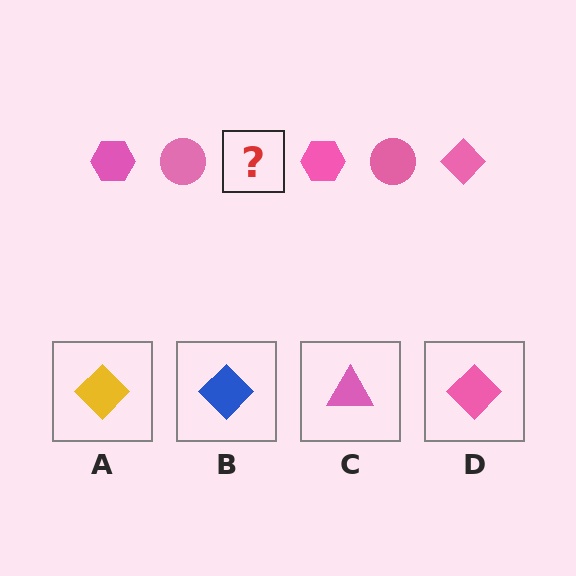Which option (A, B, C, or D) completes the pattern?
D.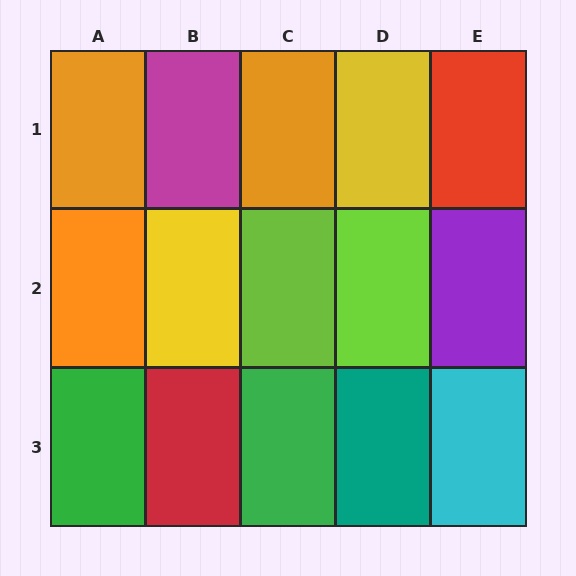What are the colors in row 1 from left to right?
Orange, magenta, orange, yellow, red.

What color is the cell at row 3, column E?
Cyan.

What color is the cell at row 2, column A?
Orange.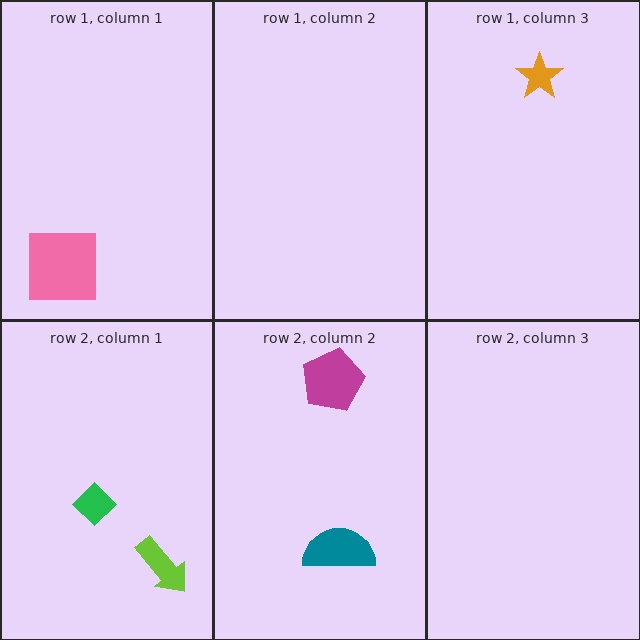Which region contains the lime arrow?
The row 2, column 1 region.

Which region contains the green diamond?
The row 2, column 1 region.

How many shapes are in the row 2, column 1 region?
2.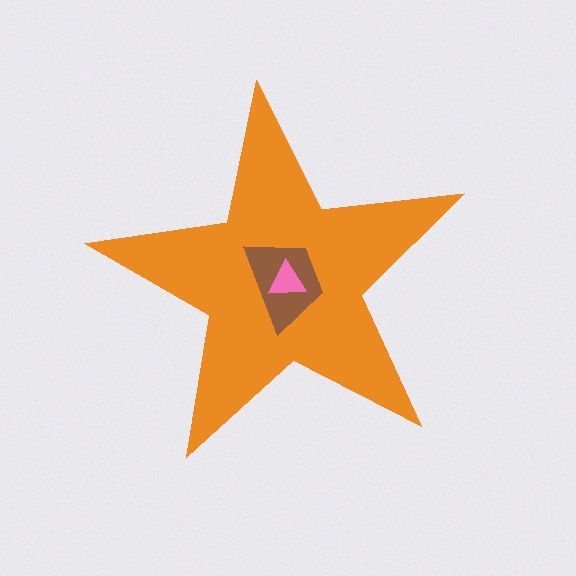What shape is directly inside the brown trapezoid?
The pink triangle.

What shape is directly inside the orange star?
The brown trapezoid.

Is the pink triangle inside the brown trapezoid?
Yes.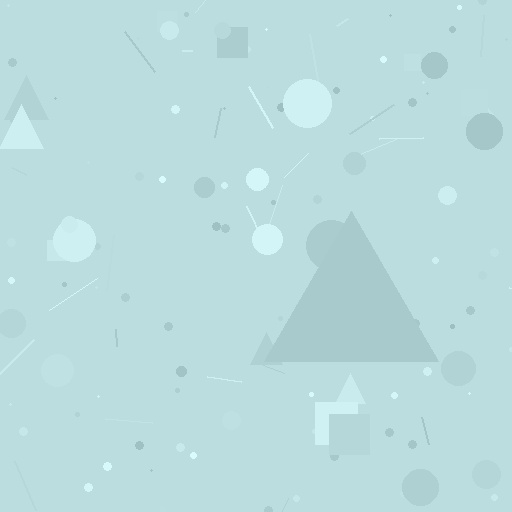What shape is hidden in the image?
A triangle is hidden in the image.